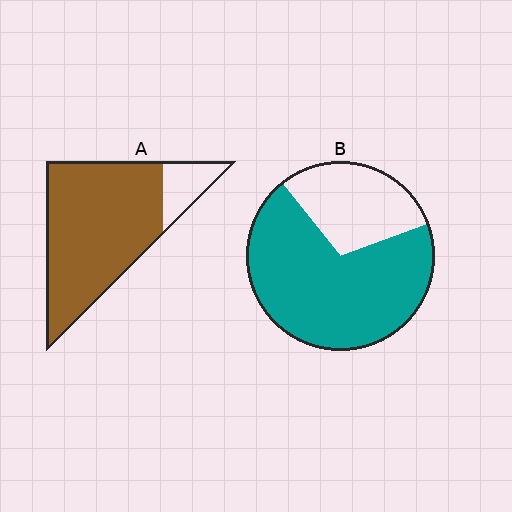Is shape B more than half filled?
Yes.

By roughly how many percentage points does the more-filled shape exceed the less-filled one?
By roughly 15 percentage points (A over B).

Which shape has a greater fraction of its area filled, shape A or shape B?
Shape A.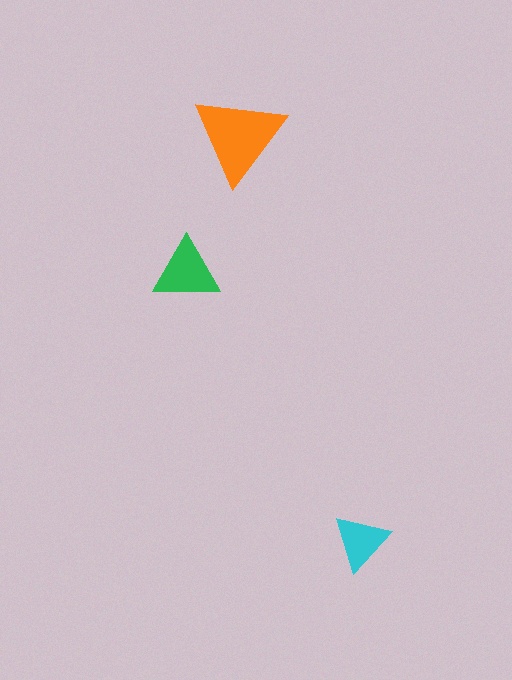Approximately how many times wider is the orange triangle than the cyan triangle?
About 1.5 times wider.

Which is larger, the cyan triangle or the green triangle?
The green one.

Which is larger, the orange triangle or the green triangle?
The orange one.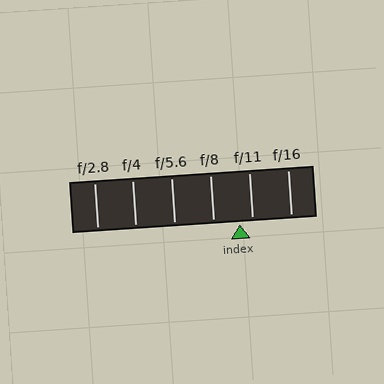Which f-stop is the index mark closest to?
The index mark is closest to f/11.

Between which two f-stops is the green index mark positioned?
The index mark is between f/8 and f/11.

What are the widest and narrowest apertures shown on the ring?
The widest aperture shown is f/2.8 and the narrowest is f/16.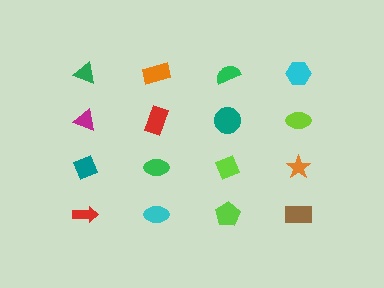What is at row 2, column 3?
A teal circle.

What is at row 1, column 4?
A cyan hexagon.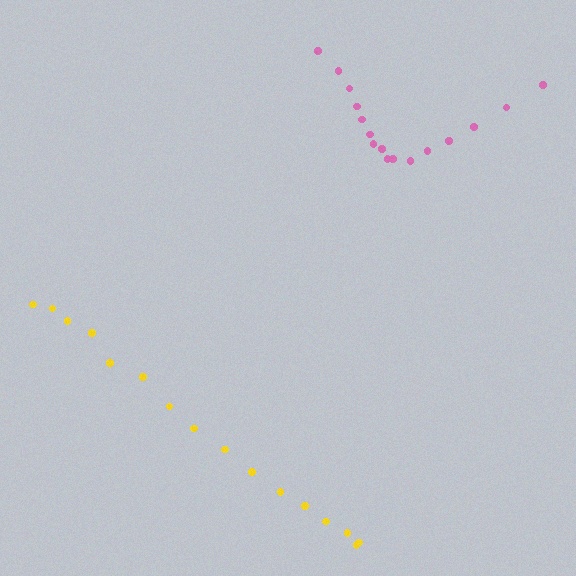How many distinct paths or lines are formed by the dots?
There are 2 distinct paths.